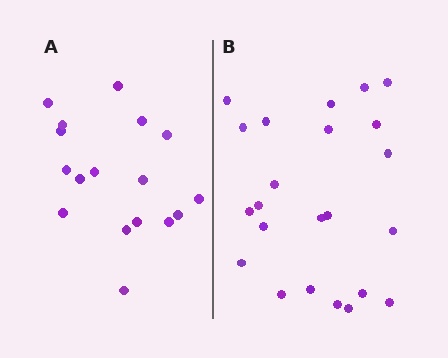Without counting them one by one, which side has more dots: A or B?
Region B (the right region) has more dots.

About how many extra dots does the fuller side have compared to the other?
Region B has about 6 more dots than region A.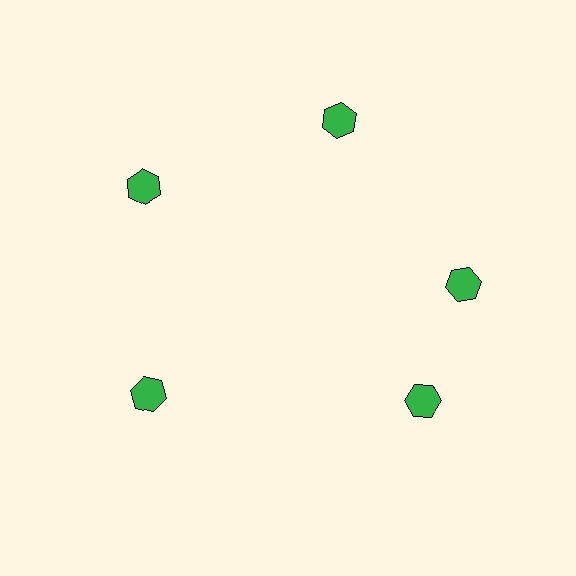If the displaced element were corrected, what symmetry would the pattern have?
It would have 5-fold rotational symmetry — the pattern would map onto itself every 72 degrees.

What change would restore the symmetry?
The symmetry would be restored by rotating it back into even spacing with its neighbors so that all 5 hexagons sit at equal angles and equal distance from the center.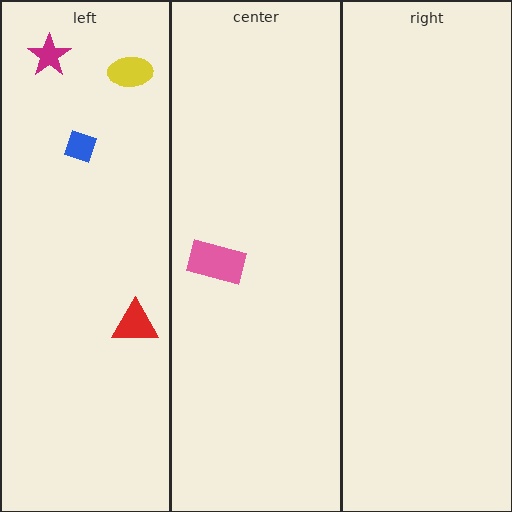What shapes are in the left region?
The red triangle, the magenta star, the yellow ellipse, the blue diamond.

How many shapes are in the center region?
1.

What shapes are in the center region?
The pink rectangle.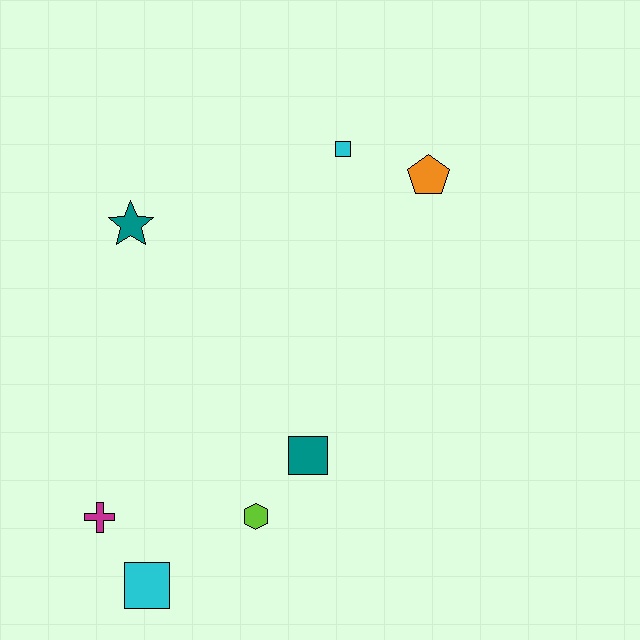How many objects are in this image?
There are 7 objects.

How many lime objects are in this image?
There is 1 lime object.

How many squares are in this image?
There are 3 squares.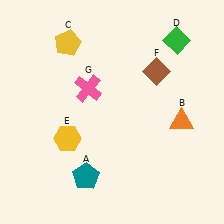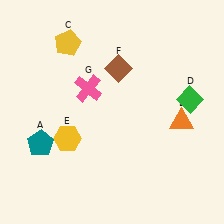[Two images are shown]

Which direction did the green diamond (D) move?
The green diamond (D) moved down.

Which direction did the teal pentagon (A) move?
The teal pentagon (A) moved left.